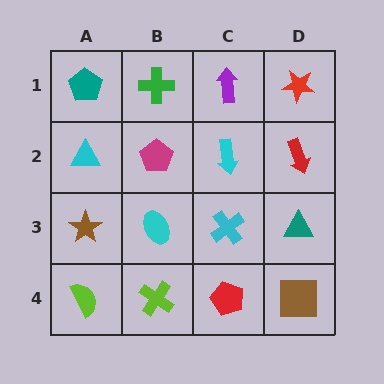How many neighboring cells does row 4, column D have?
2.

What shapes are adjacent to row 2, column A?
A teal pentagon (row 1, column A), a brown star (row 3, column A), a magenta pentagon (row 2, column B).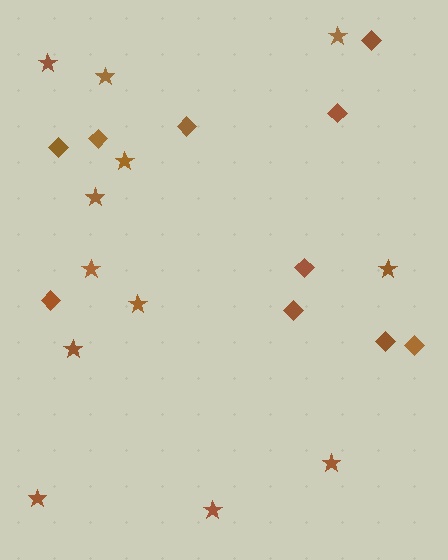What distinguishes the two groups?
There are 2 groups: one group of diamonds (10) and one group of stars (12).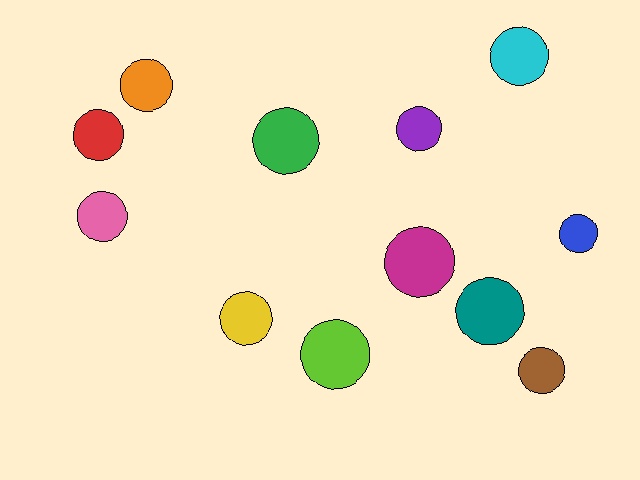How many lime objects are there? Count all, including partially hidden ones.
There is 1 lime object.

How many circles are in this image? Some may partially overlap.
There are 12 circles.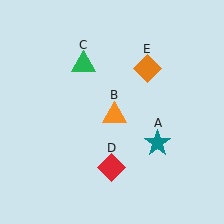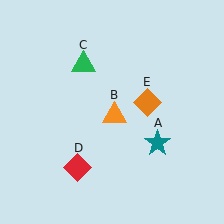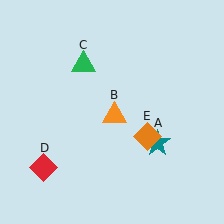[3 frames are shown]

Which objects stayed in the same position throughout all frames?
Teal star (object A) and orange triangle (object B) and green triangle (object C) remained stationary.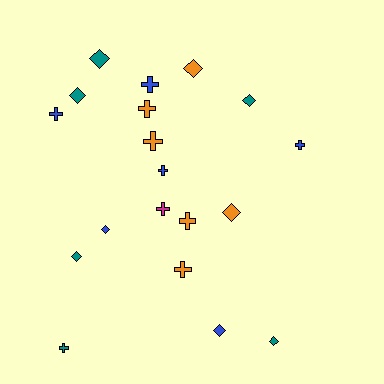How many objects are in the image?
There are 19 objects.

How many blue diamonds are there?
There are 2 blue diamonds.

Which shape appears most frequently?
Cross, with 10 objects.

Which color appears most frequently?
Blue, with 6 objects.